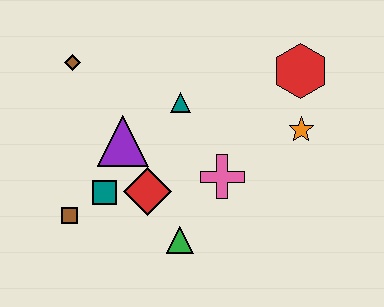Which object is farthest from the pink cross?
The brown diamond is farthest from the pink cross.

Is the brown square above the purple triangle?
No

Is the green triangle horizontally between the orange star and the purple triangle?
Yes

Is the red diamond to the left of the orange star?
Yes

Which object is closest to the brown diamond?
The purple triangle is closest to the brown diamond.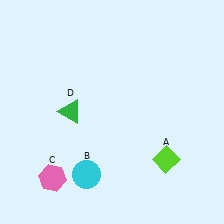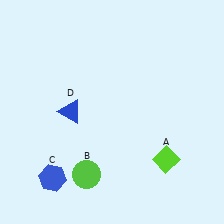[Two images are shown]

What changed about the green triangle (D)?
In Image 1, D is green. In Image 2, it changed to blue.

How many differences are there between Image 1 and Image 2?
There are 3 differences between the two images.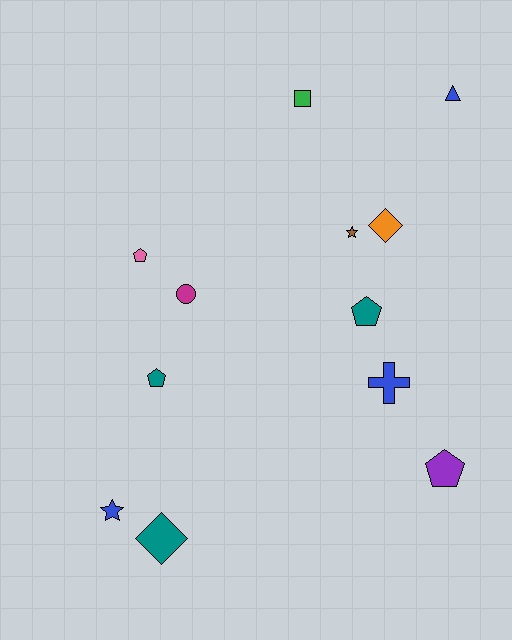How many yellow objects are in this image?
There are no yellow objects.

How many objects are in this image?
There are 12 objects.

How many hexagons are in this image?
There are no hexagons.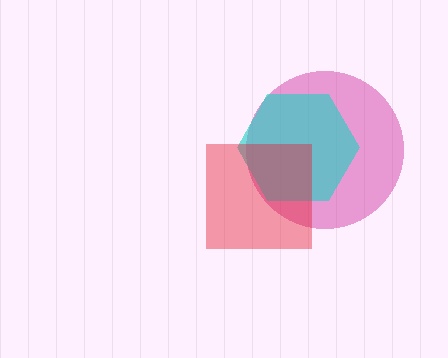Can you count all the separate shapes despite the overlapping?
Yes, there are 3 separate shapes.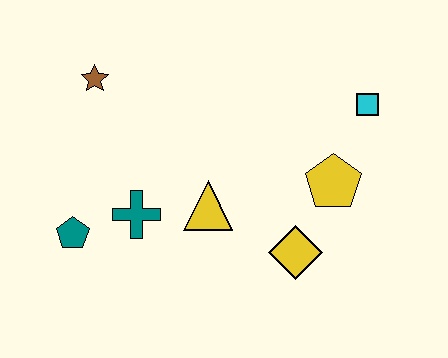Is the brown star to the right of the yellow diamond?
No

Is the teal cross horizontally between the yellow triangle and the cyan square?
No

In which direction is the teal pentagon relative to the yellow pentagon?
The teal pentagon is to the left of the yellow pentagon.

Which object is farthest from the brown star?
The cyan square is farthest from the brown star.